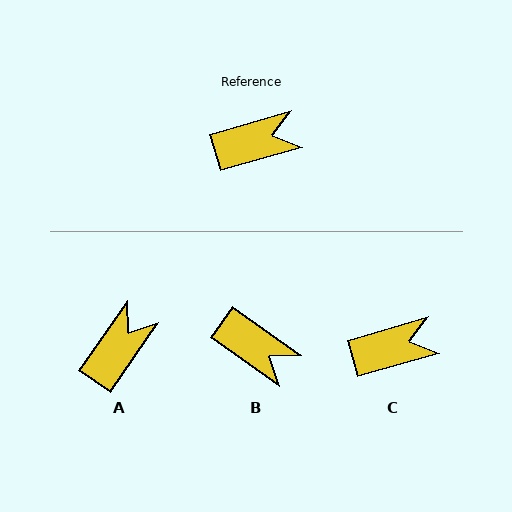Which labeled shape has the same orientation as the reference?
C.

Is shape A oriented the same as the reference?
No, it is off by about 39 degrees.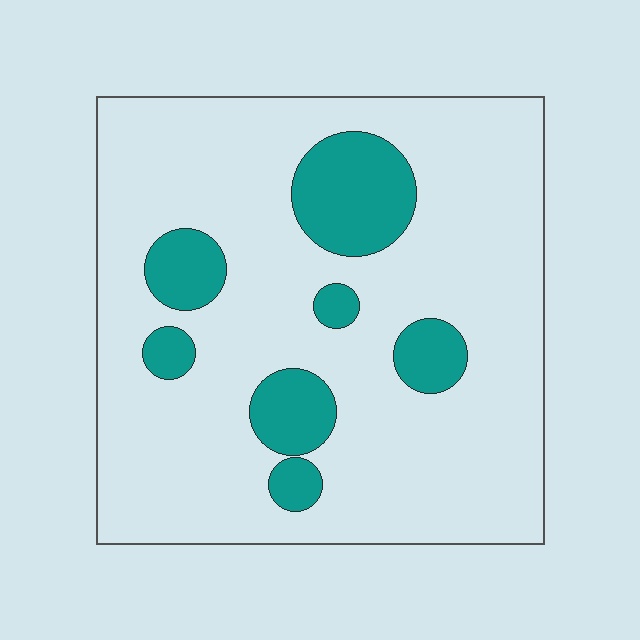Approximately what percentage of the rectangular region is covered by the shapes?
Approximately 15%.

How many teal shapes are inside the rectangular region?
7.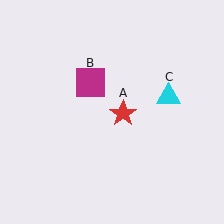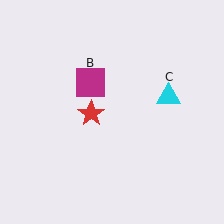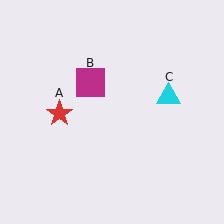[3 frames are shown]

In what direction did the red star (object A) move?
The red star (object A) moved left.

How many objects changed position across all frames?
1 object changed position: red star (object A).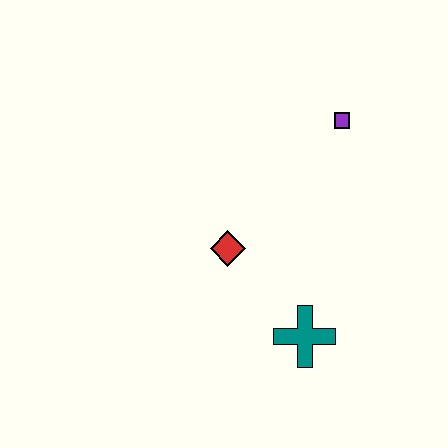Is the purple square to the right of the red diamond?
Yes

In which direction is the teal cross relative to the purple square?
The teal cross is below the purple square.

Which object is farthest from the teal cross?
The purple square is farthest from the teal cross.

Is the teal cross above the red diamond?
No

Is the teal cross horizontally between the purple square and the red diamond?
Yes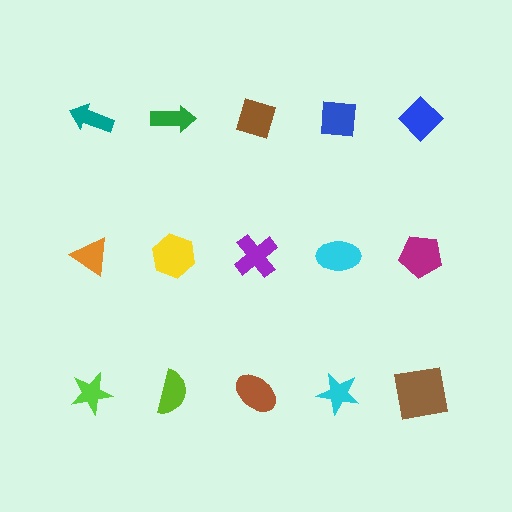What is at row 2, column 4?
A cyan ellipse.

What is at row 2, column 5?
A magenta pentagon.